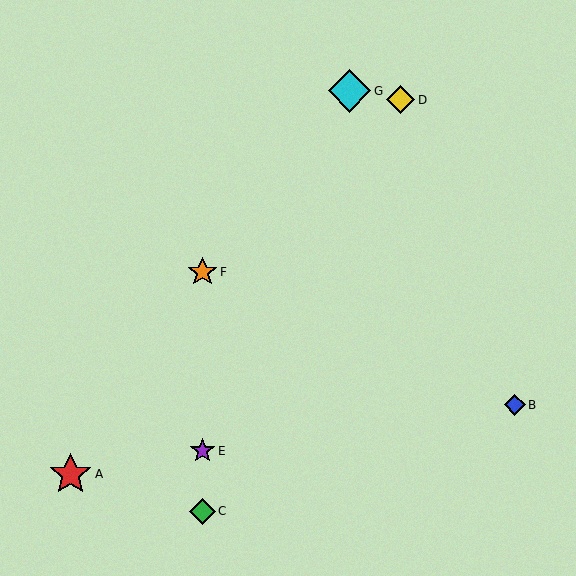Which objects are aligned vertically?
Objects C, E, F are aligned vertically.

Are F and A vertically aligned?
No, F is at x≈202 and A is at x≈70.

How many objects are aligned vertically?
3 objects (C, E, F) are aligned vertically.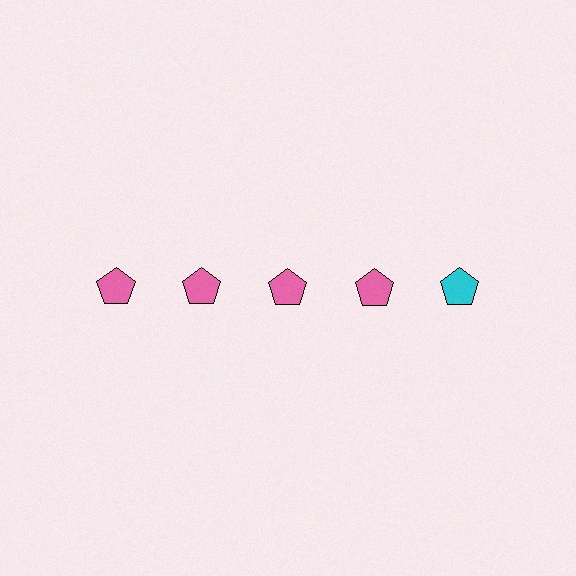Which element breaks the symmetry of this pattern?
The cyan pentagon in the top row, rightmost column breaks the symmetry. All other shapes are pink pentagons.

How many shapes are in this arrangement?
There are 5 shapes arranged in a grid pattern.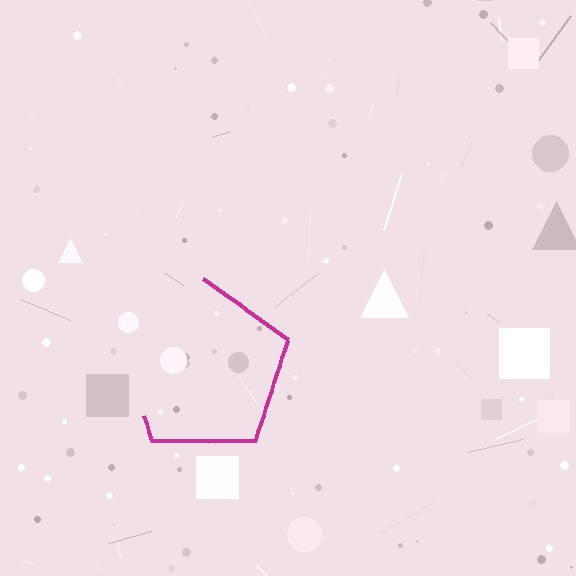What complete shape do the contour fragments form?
The contour fragments form a pentagon.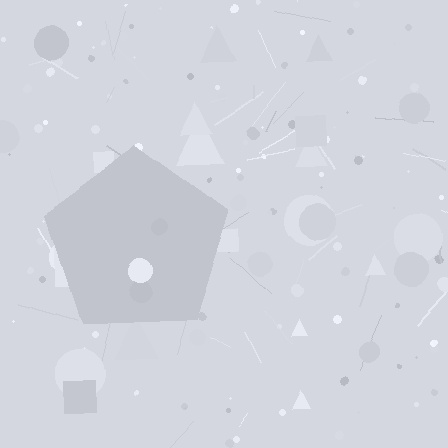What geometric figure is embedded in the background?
A pentagon is embedded in the background.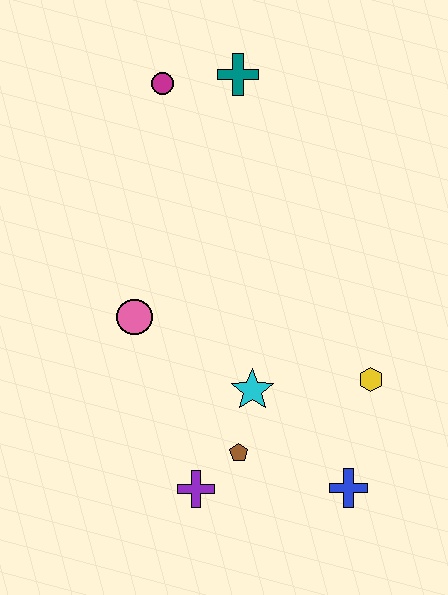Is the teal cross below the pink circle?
No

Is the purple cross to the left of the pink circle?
No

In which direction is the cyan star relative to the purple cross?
The cyan star is above the purple cross.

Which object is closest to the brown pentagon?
The purple cross is closest to the brown pentagon.